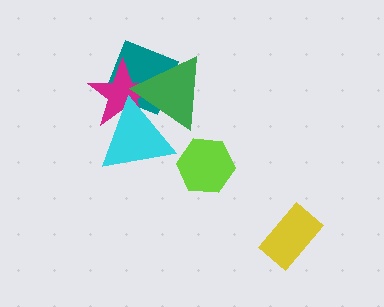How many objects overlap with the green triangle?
3 objects overlap with the green triangle.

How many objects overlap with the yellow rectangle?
0 objects overlap with the yellow rectangle.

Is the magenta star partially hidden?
Yes, it is partially covered by another shape.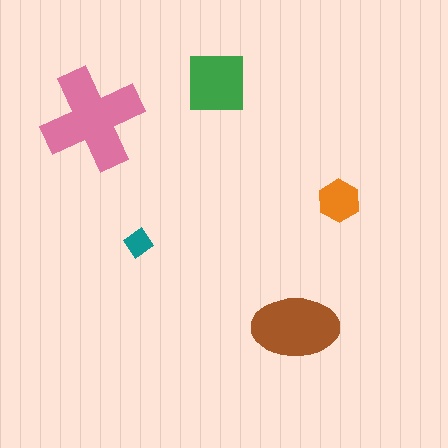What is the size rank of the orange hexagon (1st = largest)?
4th.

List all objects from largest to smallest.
The pink cross, the brown ellipse, the green square, the orange hexagon, the teal diamond.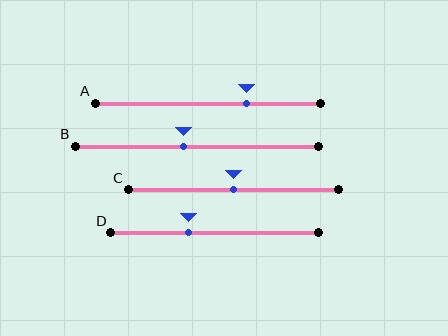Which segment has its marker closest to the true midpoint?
Segment C has its marker closest to the true midpoint.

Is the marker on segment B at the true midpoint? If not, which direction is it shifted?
No, the marker on segment B is shifted to the left by about 5% of the segment length.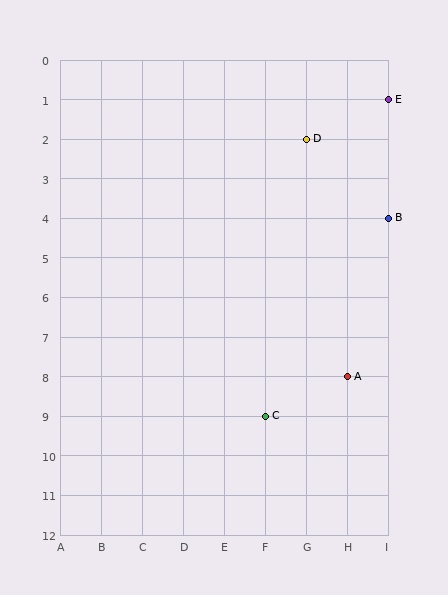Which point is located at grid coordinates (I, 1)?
Point E is at (I, 1).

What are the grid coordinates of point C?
Point C is at grid coordinates (F, 9).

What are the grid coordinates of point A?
Point A is at grid coordinates (H, 8).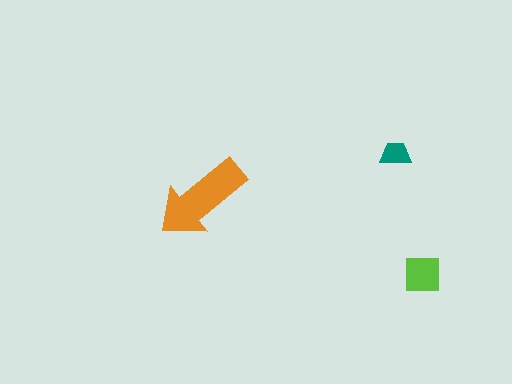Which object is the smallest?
The teal trapezoid.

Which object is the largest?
The orange arrow.